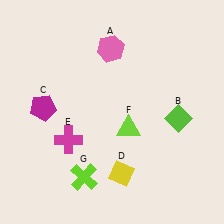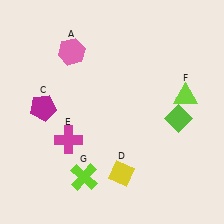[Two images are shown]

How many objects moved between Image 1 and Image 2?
2 objects moved between the two images.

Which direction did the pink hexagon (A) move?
The pink hexagon (A) moved left.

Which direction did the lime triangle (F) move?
The lime triangle (F) moved right.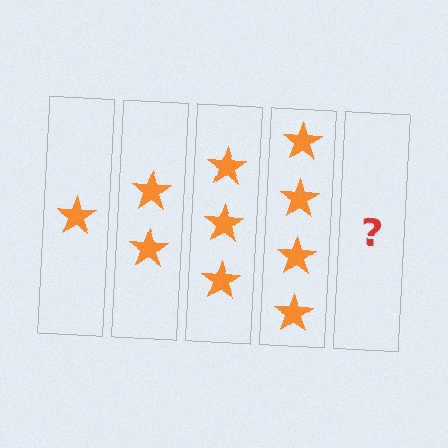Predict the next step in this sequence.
The next step is 5 stars.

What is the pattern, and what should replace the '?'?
The pattern is that each step adds one more star. The '?' should be 5 stars.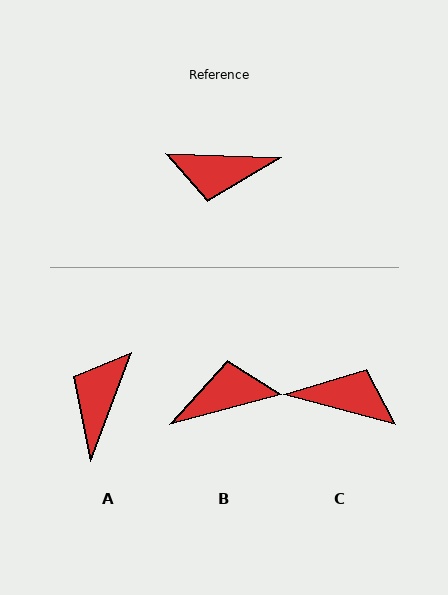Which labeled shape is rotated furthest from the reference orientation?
C, about 167 degrees away.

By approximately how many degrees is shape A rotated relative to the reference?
Approximately 109 degrees clockwise.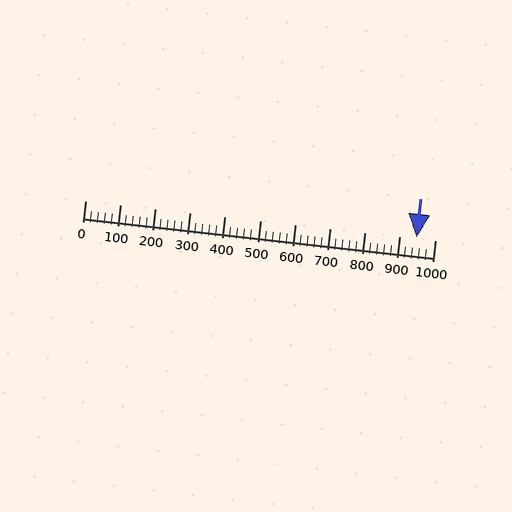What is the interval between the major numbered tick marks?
The major tick marks are spaced 100 units apart.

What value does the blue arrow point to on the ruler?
The blue arrow points to approximately 948.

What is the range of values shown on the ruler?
The ruler shows values from 0 to 1000.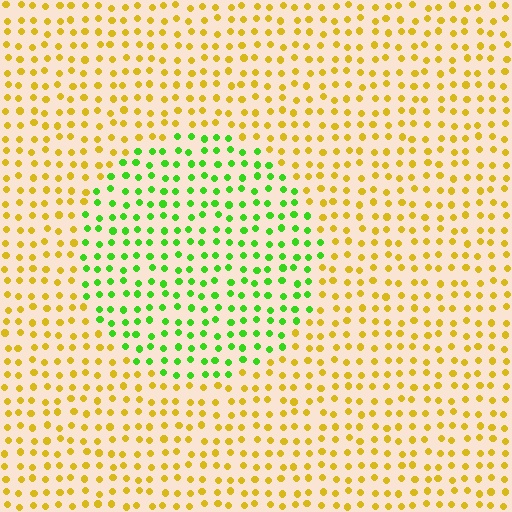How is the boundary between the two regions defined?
The boundary is defined purely by a slight shift in hue (about 61 degrees). Spacing, size, and orientation are identical on both sides.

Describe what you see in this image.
The image is filled with small yellow elements in a uniform arrangement. A circle-shaped region is visible where the elements are tinted to a slightly different hue, forming a subtle color boundary.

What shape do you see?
I see a circle.